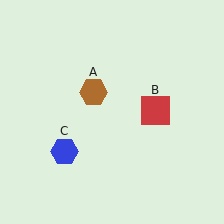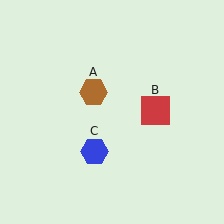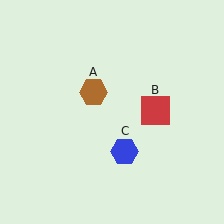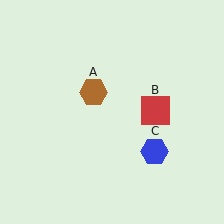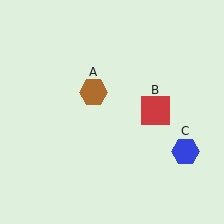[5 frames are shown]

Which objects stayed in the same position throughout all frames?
Brown hexagon (object A) and red square (object B) remained stationary.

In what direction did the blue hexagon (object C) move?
The blue hexagon (object C) moved right.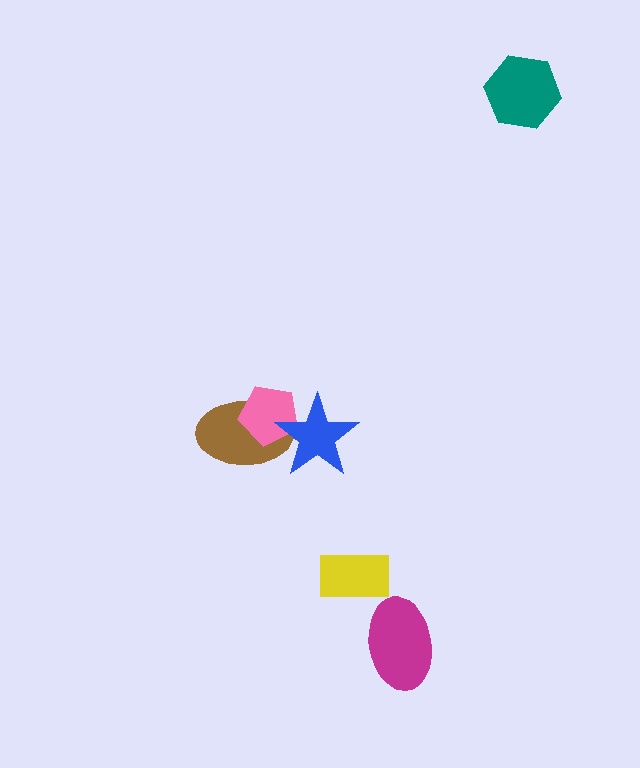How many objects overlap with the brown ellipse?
2 objects overlap with the brown ellipse.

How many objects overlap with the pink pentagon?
2 objects overlap with the pink pentagon.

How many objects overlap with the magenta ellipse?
0 objects overlap with the magenta ellipse.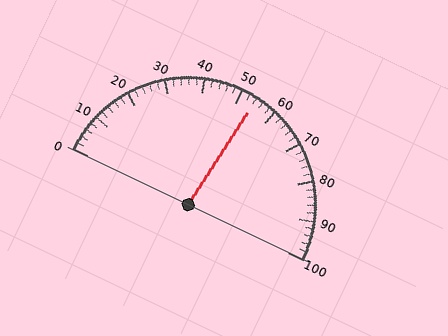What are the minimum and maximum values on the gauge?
The gauge ranges from 0 to 100.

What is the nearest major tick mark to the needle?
The nearest major tick mark is 50.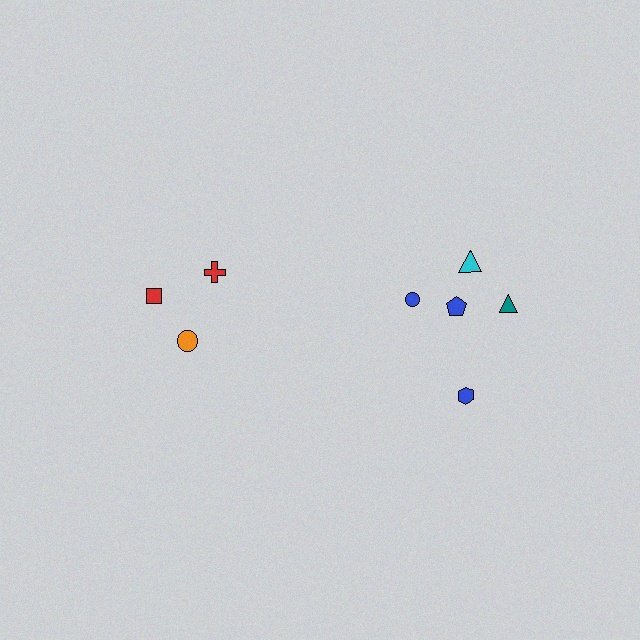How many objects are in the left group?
There are 3 objects.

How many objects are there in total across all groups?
There are 8 objects.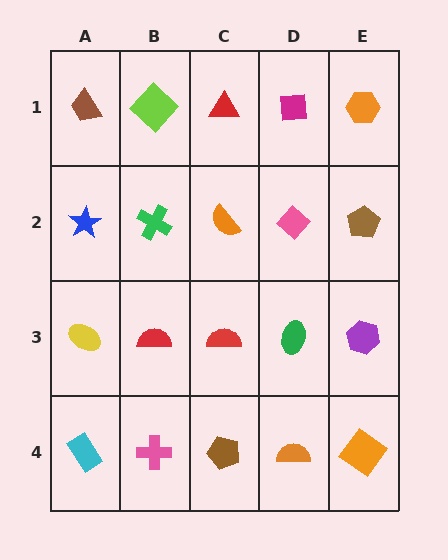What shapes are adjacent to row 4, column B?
A red semicircle (row 3, column B), a cyan rectangle (row 4, column A), a brown pentagon (row 4, column C).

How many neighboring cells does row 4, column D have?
3.